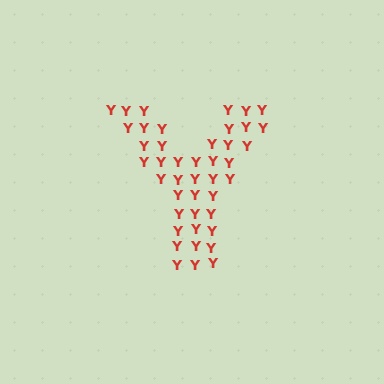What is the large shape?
The large shape is the letter Y.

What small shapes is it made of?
It is made of small letter Y's.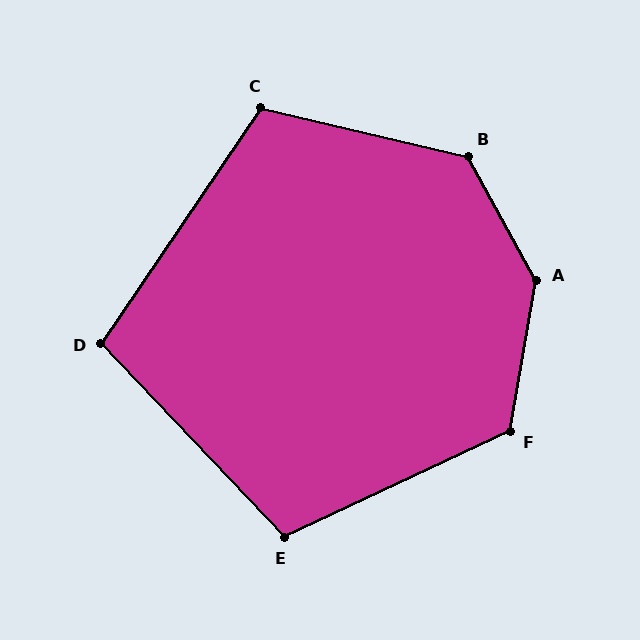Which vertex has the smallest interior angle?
D, at approximately 102 degrees.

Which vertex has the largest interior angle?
A, at approximately 141 degrees.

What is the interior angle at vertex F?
Approximately 125 degrees (obtuse).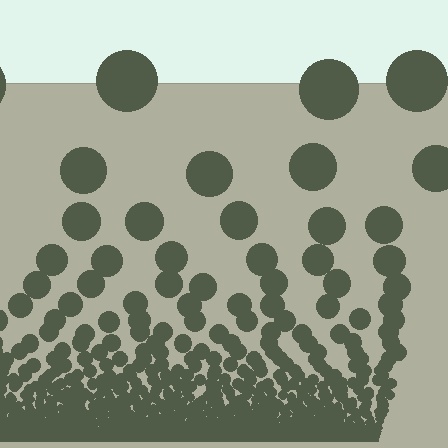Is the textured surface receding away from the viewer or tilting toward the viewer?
The surface appears to tilt toward the viewer. Texture elements get larger and sparser toward the top.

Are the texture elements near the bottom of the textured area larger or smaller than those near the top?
Smaller. The gradient is inverted — elements near the bottom are smaller and denser.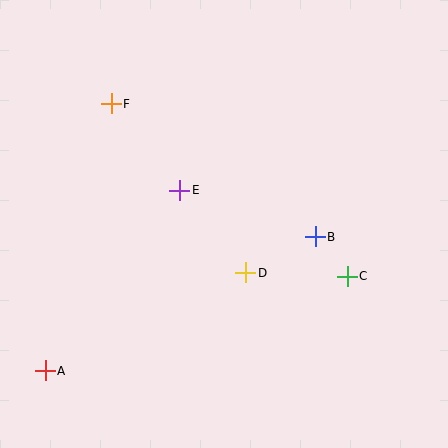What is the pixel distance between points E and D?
The distance between E and D is 106 pixels.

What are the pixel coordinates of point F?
Point F is at (111, 104).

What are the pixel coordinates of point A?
Point A is at (45, 371).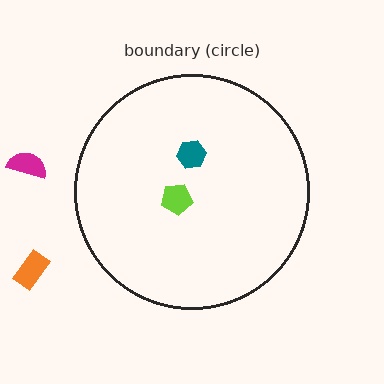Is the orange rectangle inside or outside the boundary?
Outside.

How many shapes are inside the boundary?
2 inside, 2 outside.